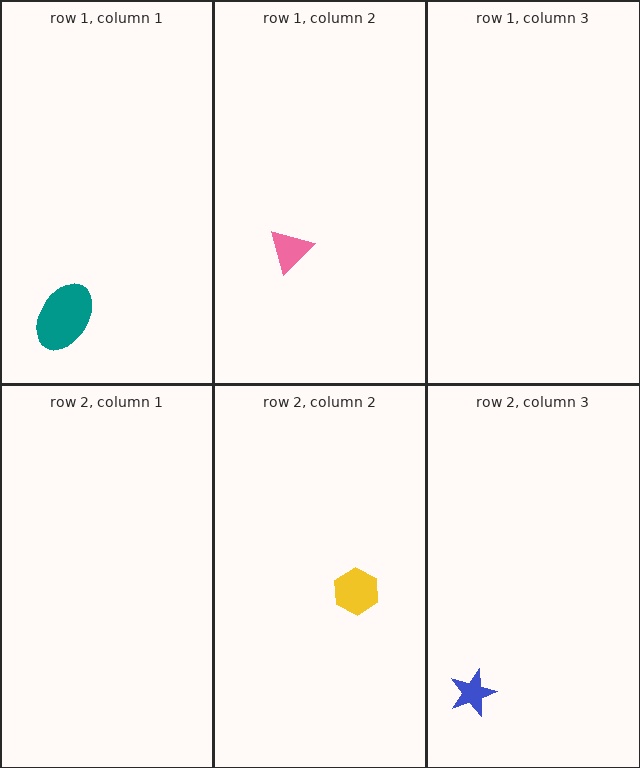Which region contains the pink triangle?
The row 1, column 2 region.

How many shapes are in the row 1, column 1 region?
1.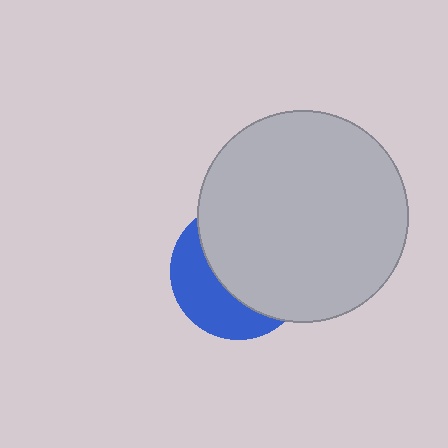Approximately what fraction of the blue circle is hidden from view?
Roughly 63% of the blue circle is hidden behind the light gray circle.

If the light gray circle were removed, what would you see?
You would see the complete blue circle.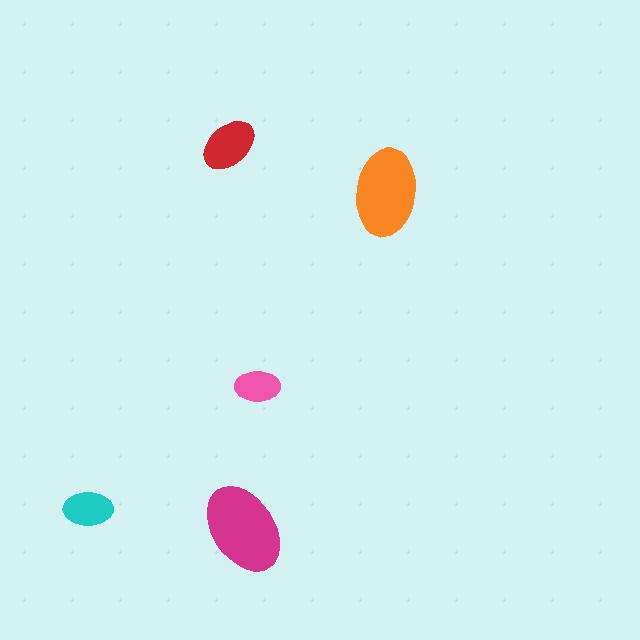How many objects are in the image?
There are 5 objects in the image.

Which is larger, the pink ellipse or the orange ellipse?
The orange one.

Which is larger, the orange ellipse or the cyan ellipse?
The orange one.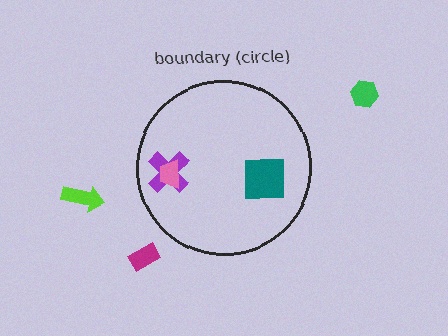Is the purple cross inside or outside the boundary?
Inside.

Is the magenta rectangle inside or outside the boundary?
Outside.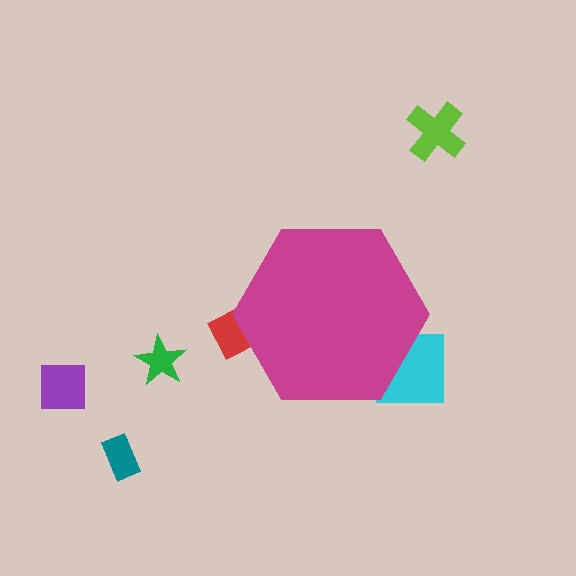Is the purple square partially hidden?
No, the purple square is fully visible.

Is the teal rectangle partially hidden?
No, the teal rectangle is fully visible.